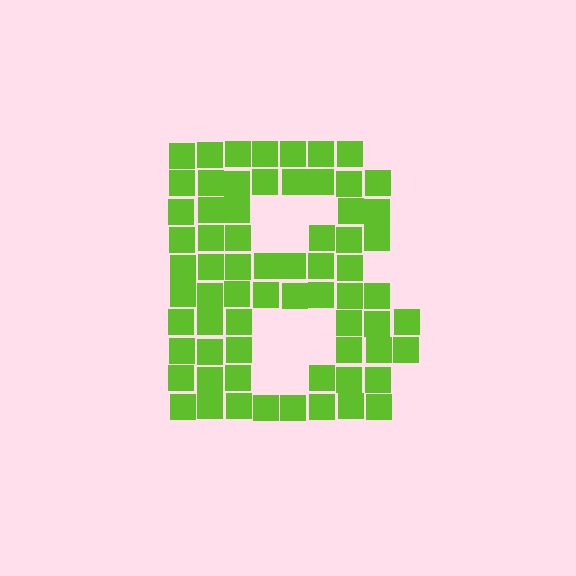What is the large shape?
The large shape is the letter B.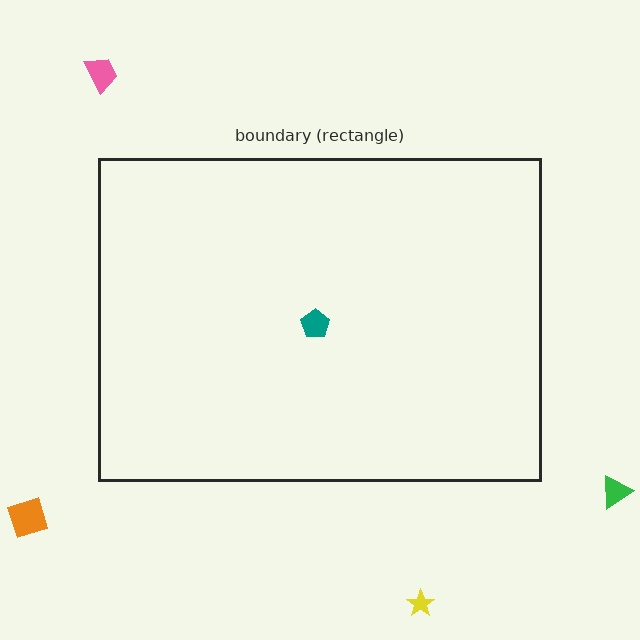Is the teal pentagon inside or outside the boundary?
Inside.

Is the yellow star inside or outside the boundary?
Outside.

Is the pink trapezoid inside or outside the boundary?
Outside.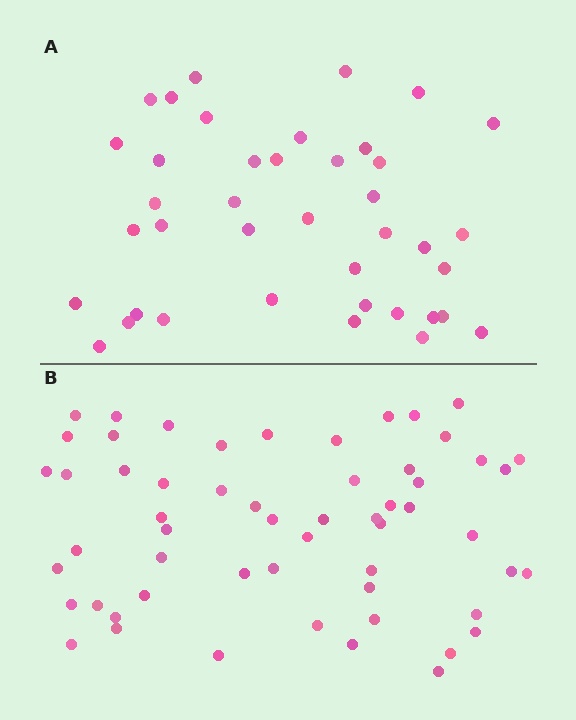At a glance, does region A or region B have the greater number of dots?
Region B (the bottom region) has more dots.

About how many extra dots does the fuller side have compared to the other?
Region B has approximately 15 more dots than region A.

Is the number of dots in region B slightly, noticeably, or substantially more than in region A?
Region B has noticeably more, but not dramatically so. The ratio is roughly 1.4 to 1.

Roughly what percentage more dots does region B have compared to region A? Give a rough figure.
About 40% more.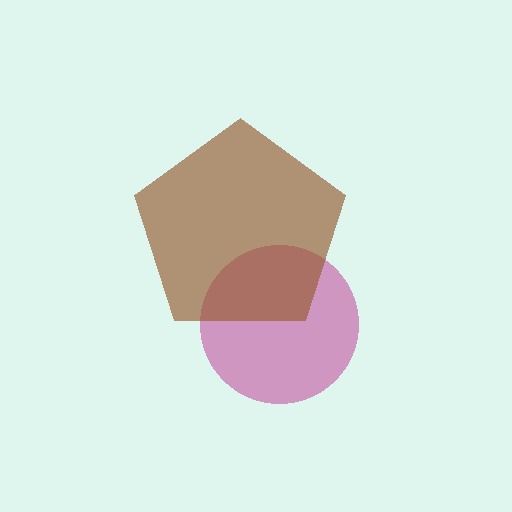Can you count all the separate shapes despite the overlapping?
Yes, there are 2 separate shapes.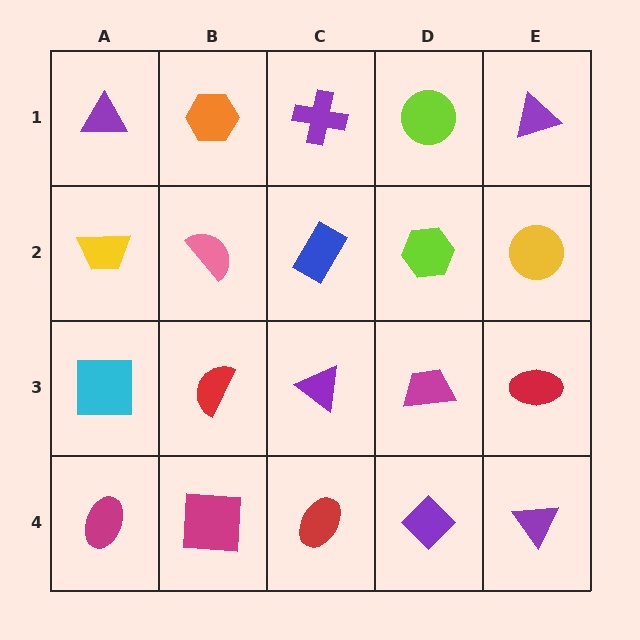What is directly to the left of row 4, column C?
A magenta square.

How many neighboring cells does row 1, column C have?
3.